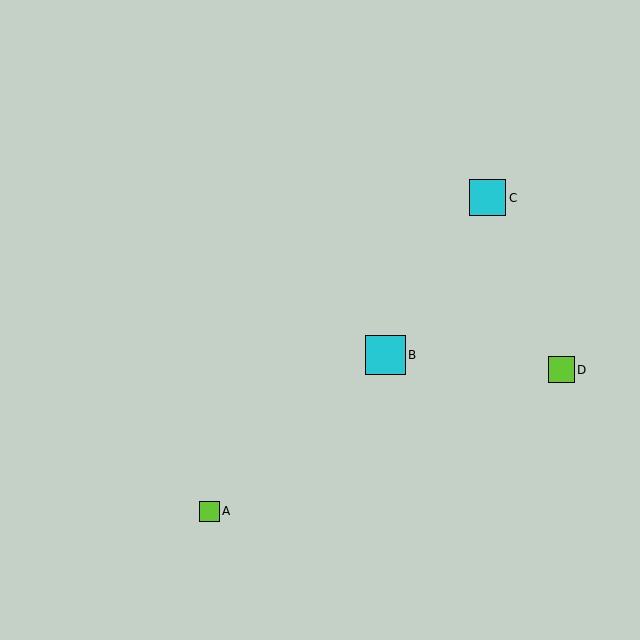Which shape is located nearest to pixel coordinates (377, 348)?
The cyan square (labeled B) at (385, 355) is nearest to that location.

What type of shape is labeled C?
Shape C is a cyan square.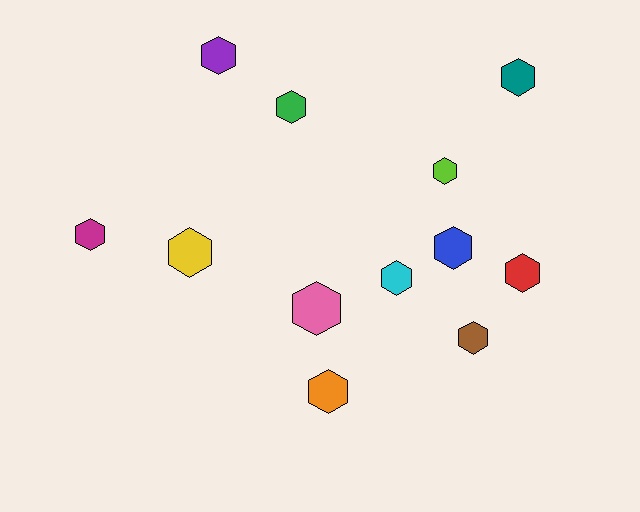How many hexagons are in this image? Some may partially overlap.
There are 12 hexagons.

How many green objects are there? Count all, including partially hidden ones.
There is 1 green object.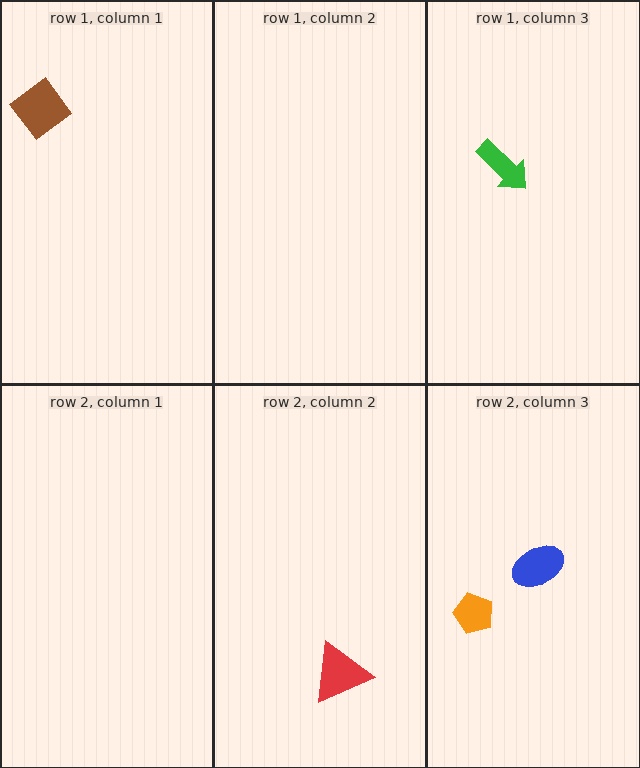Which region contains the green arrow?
The row 1, column 3 region.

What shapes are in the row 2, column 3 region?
The blue ellipse, the orange pentagon.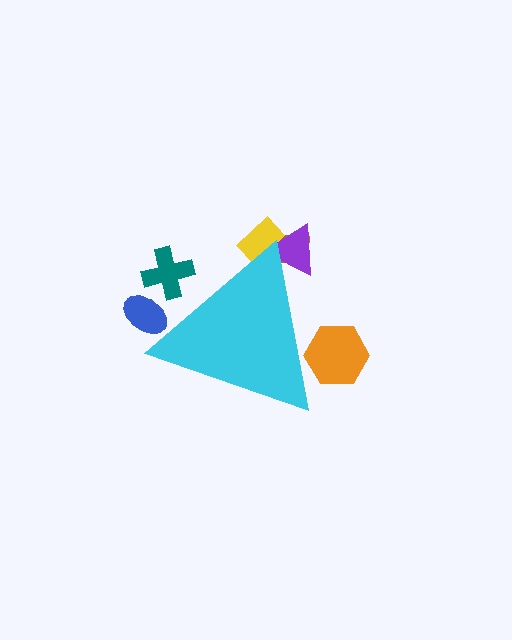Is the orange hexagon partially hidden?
Yes, the orange hexagon is partially hidden behind the cyan triangle.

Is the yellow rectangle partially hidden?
Yes, the yellow rectangle is partially hidden behind the cyan triangle.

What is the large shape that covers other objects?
A cyan triangle.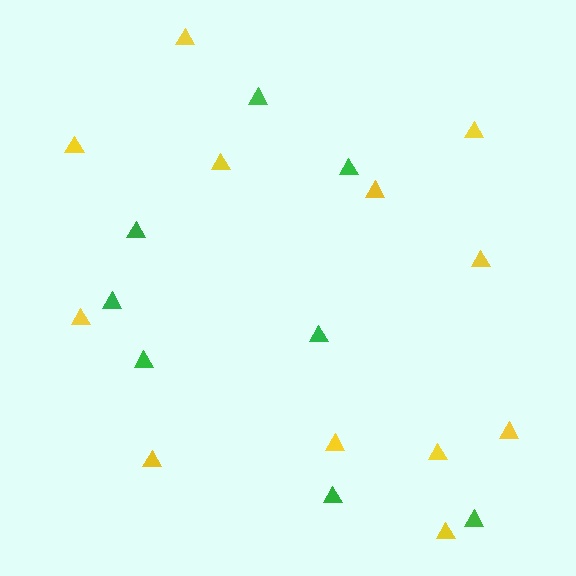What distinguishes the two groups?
There are 2 groups: one group of yellow triangles (12) and one group of green triangles (8).